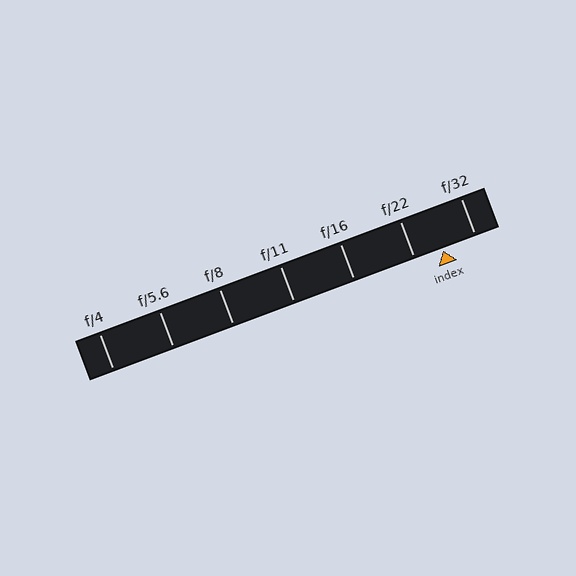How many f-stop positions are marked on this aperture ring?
There are 7 f-stop positions marked.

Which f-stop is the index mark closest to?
The index mark is closest to f/22.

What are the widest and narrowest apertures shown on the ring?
The widest aperture shown is f/4 and the narrowest is f/32.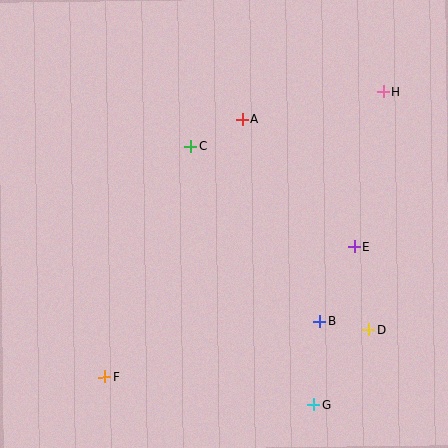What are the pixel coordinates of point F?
Point F is at (105, 377).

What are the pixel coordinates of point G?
Point G is at (314, 405).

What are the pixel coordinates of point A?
Point A is at (242, 119).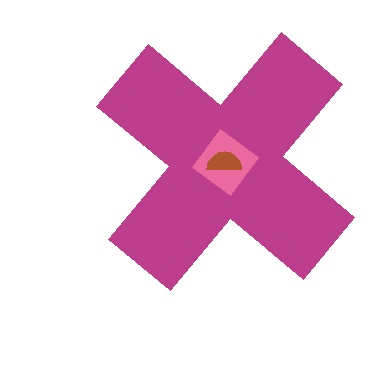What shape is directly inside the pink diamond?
The brown semicircle.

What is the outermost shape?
The magenta cross.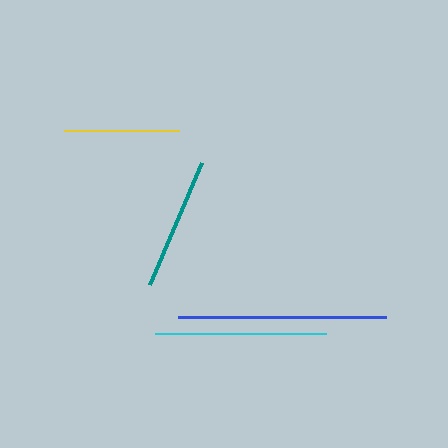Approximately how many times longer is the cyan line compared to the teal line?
The cyan line is approximately 1.3 times the length of the teal line.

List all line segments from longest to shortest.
From longest to shortest: blue, cyan, teal, yellow.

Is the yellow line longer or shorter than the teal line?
The teal line is longer than the yellow line.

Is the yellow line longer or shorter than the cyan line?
The cyan line is longer than the yellow line.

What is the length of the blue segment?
The blue segment is approximately 208 pixels long.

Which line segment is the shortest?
The yellow line is the shortest at approximately 116 pixels.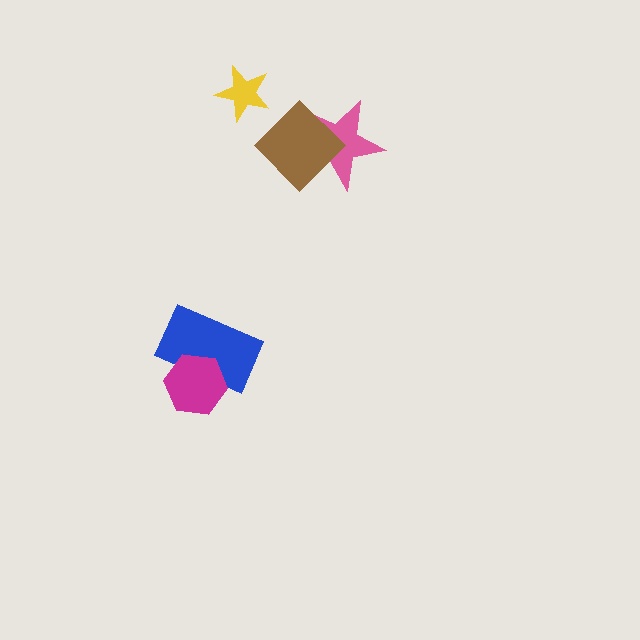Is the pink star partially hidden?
Yes, it is partially covered by another shape.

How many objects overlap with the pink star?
1 object overlaps with the pink star.